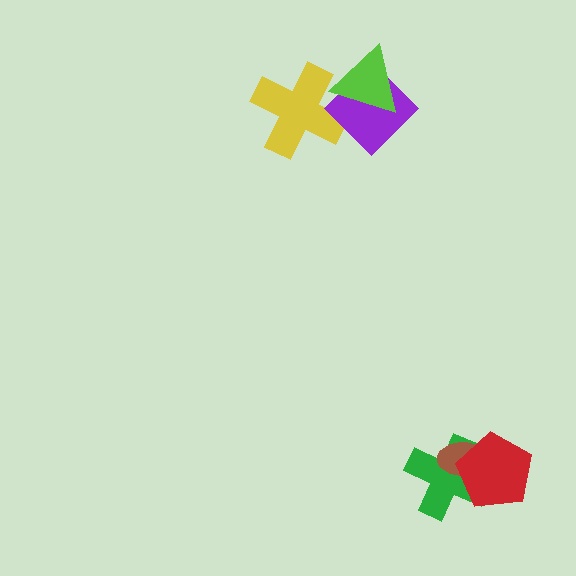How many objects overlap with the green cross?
2 objects overlap with the green cross.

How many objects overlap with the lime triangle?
2 objects overlap with the lime triangle.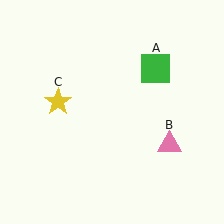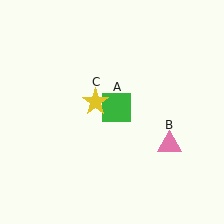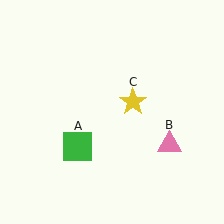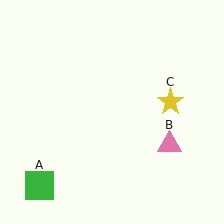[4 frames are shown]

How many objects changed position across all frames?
2 objects changed position: green square (object A), yellow star (object C).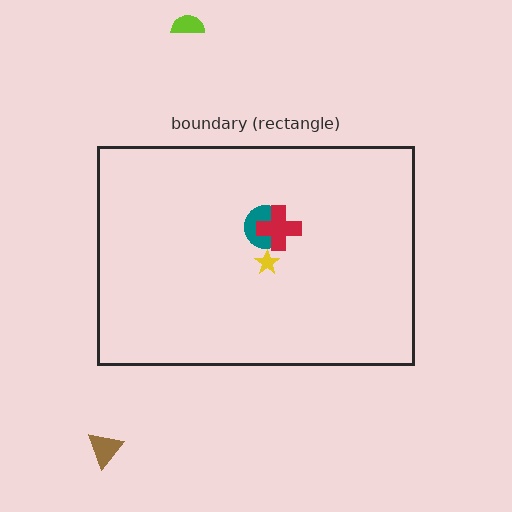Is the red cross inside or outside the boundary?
Inside.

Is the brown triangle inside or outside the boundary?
Outside.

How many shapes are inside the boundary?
3 inside, 2 outside.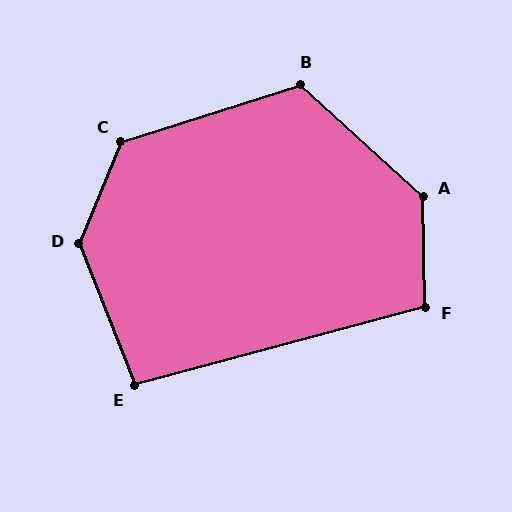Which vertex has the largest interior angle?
D, at approximately 137 degrees.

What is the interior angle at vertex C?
Approximately 130 degrees (obtuse).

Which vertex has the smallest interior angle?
E, at approximately 96 degrees.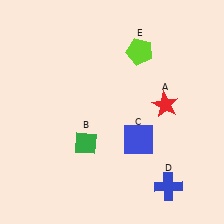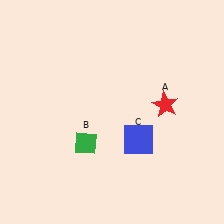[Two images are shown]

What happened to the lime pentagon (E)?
The lime pentagon (E) was removed in Image 2. It was in the top-right area of Image 1.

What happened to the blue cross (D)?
The blue cross (D) was removed in Image 2. It was in the bottom-right area of Image 1.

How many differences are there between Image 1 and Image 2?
There are 2 differences between the two images.